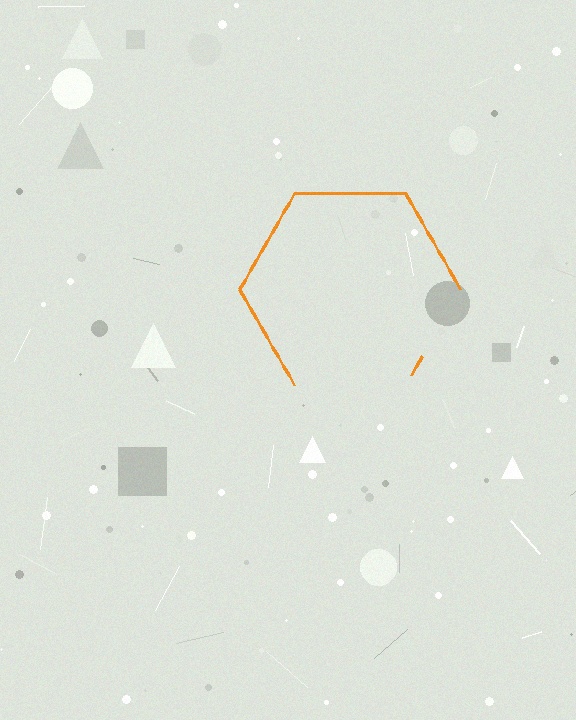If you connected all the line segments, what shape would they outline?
They would outline a hexagon.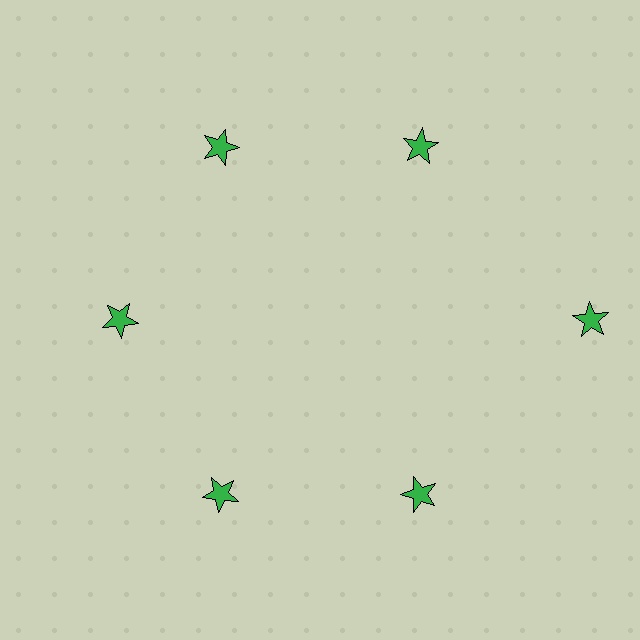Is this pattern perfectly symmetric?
No. The 6 green stars are arranged in a ring, but one element near the 3 o'clock position is pushed outward from the center, breaking the 6-fold rotational symmetry.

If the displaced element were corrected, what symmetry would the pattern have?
It would have 6-fold rotational symmetry — the pattern would map onto itself every 60 degrees.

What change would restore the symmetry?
The symmetry would be restored by moving it inward, back onto the ring so that all 6 stars sit at equal angles and equal distance from the center.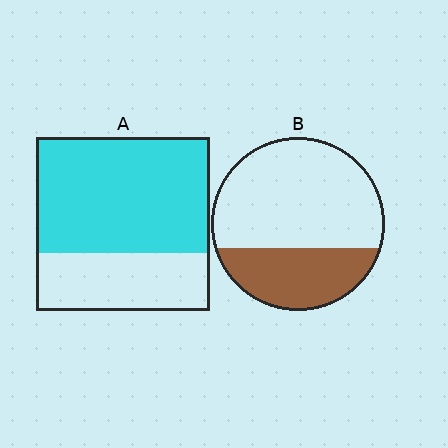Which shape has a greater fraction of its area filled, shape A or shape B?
Shape A.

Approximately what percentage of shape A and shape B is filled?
A is approximately 65% and B is approximately 35%.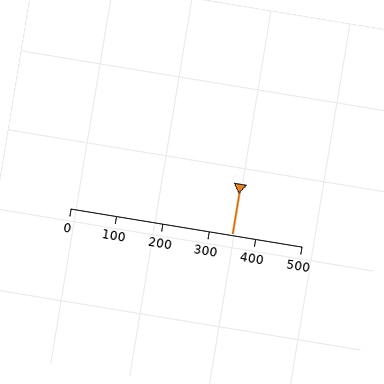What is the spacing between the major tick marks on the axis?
The major ticks are spaced 100 apart.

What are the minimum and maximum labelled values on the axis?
The axis runs from 0 to 500.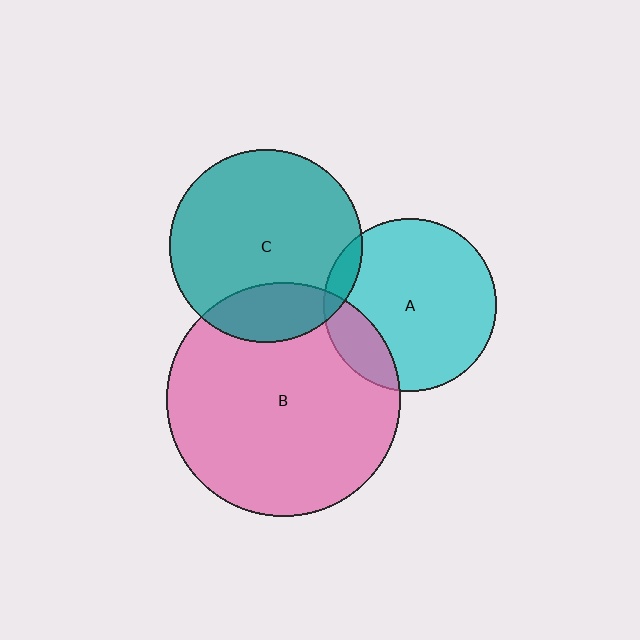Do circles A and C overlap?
Yes.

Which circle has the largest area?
Circle B (pink).